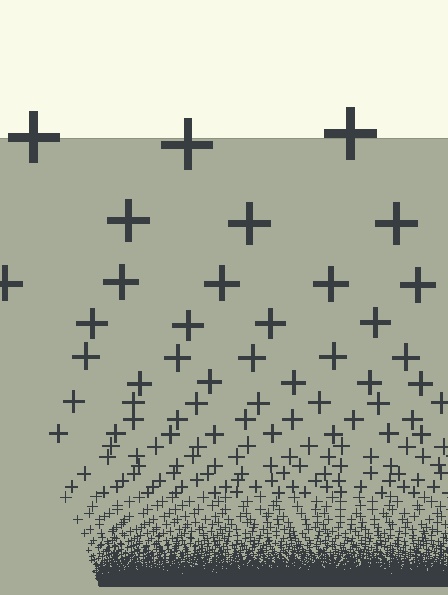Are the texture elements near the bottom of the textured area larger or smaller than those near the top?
Smaller. The gradient is inverted — elements near the bottom are smaller and denser.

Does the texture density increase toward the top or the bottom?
Density increases toward the bottom.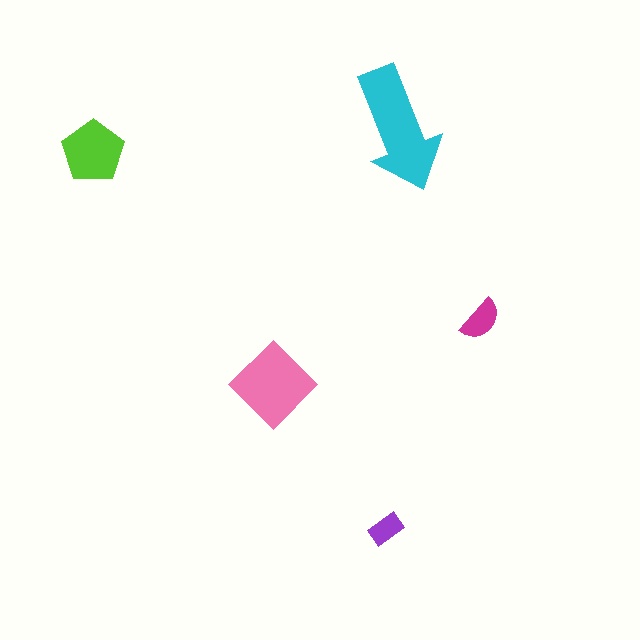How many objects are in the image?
There are 5 objects in the image.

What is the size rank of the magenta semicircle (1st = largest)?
4th.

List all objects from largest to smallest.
The cyan arrow, the pink diamond, the lime pentagon, the magenta semicircle, the purple rectangle.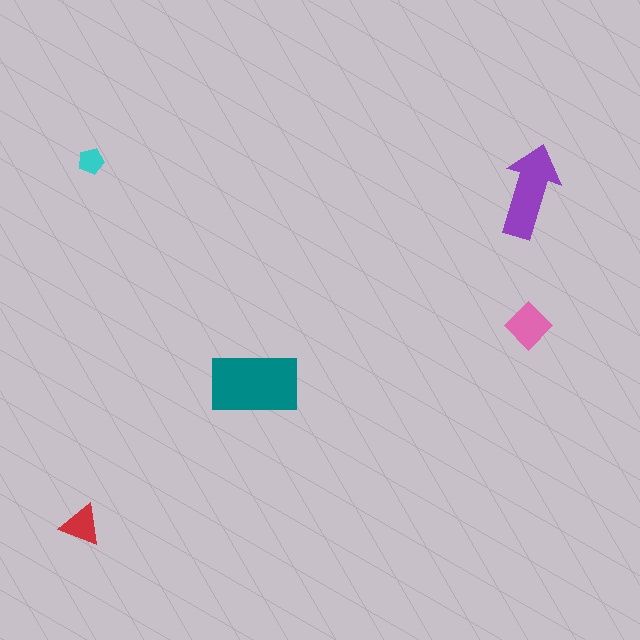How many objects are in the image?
There are 5 objects in the image.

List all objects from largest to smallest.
The teal rectangle, the purple arrow, the pink diamond, the red triangle, the cyan pentagon.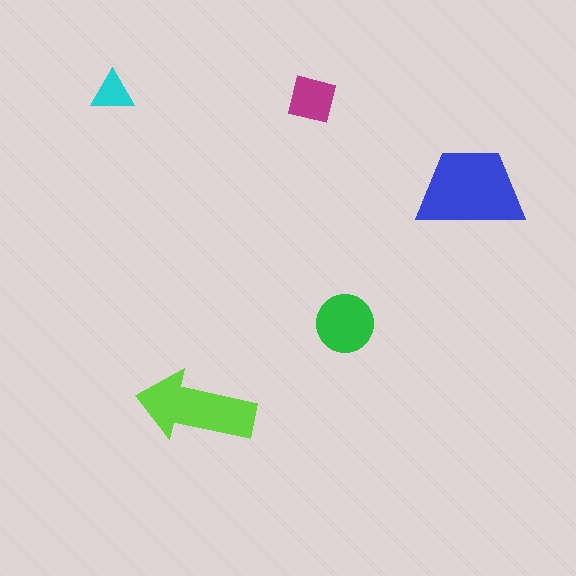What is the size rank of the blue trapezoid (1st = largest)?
1st.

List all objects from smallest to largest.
The cyan triangle, the magenta square, the green circle, the lime arrow, the blue trapezoid.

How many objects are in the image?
There are 5 objects in the image.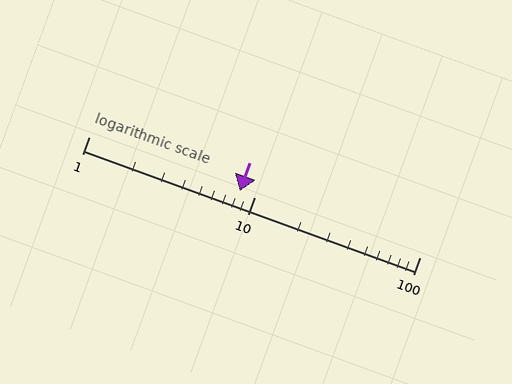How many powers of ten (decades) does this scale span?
The scale spans 2 decades, from 1 to 100.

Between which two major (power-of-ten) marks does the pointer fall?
The pointer is between 1 and 10.